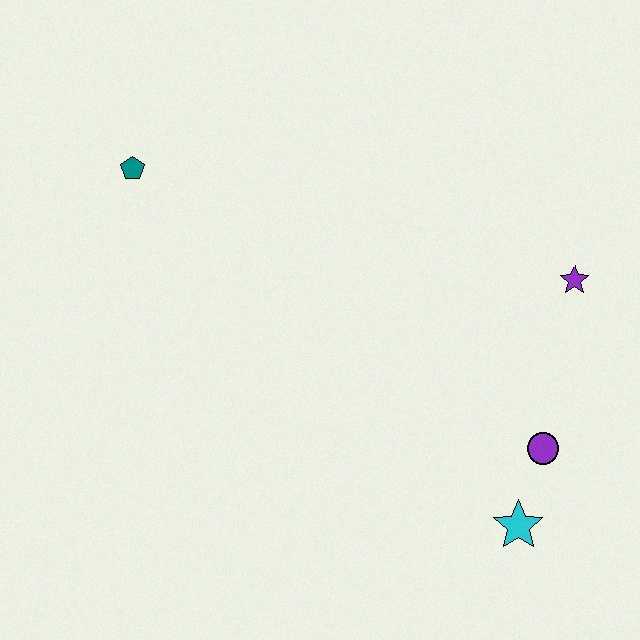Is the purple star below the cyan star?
No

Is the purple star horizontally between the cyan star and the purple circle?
No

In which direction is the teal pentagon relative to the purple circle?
The teal pentagon is to the left of the purple circle.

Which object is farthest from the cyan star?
The teal pentagon is farthest from the cyan star.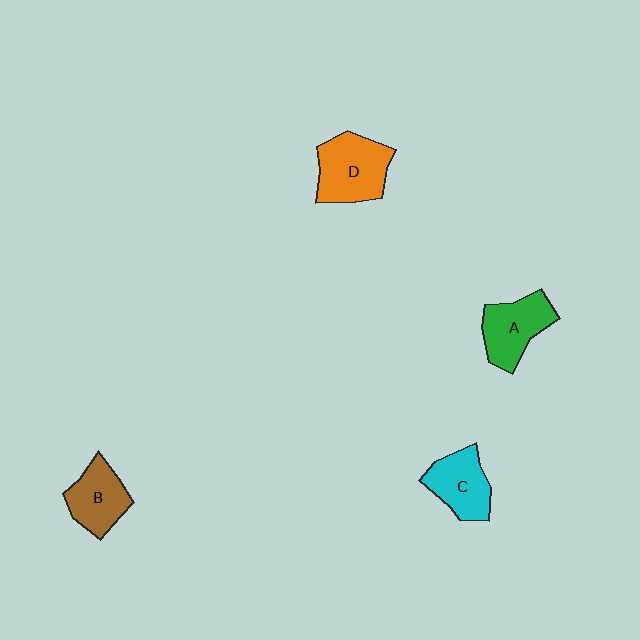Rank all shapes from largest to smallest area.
From largest to smallest: D (orange), A (green), C (cyan), B (brown).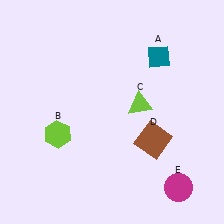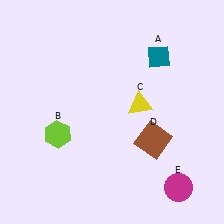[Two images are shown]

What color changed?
The triangle (C) changed from lime in Image 1 to yellow in Image 2.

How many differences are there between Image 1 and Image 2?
There is 1 difference between the two images.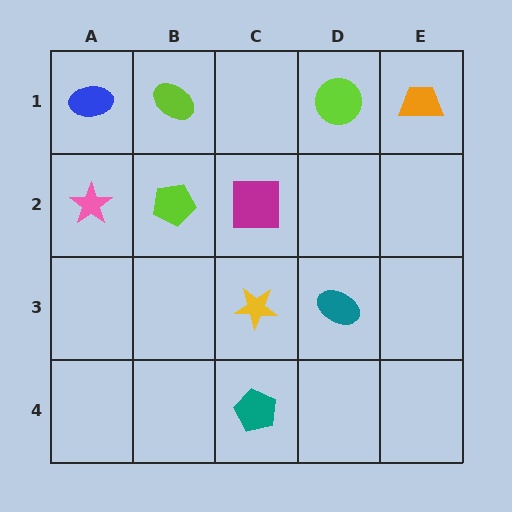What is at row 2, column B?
A lime pentagon.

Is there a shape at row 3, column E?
No, that cell is empty.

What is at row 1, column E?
An orange trapezoid.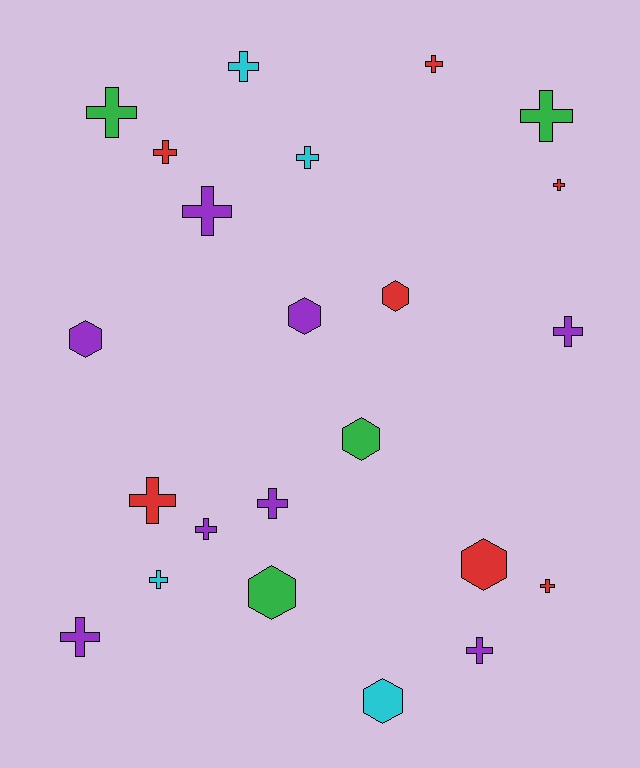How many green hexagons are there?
There are 2 green hexagons.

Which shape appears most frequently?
Cross, with 16 objects.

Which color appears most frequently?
Purple, with 8 objects.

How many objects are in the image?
There are 23 objects.